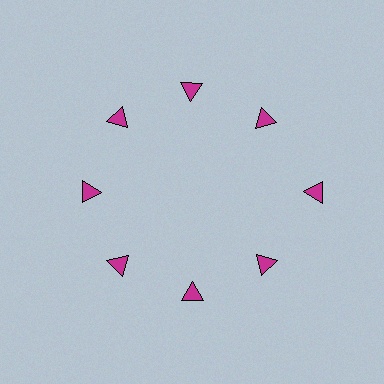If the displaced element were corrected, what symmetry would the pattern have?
It would have 8-fold rotational symmetry — the pattern would map onto itself every 45 degrees.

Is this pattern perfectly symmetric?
No. The 8 magenta triangles are arranged in a ring, but one element near the 3 o'clock position is pushed outward from the center, breaking the 8-fold rotational symmetry.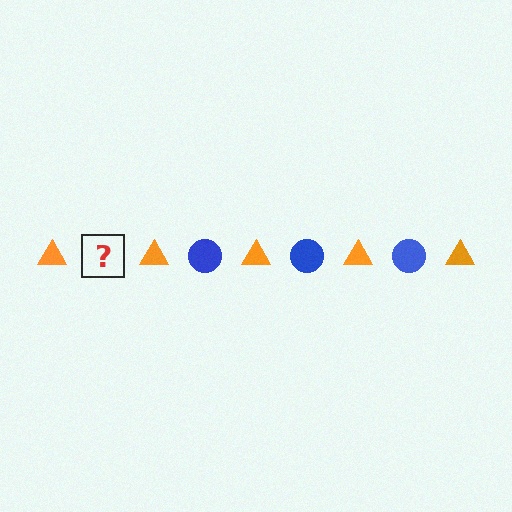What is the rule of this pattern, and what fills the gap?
The rule is that the pattern alternates between orange triangle and blue circle. The gap should be filled with a blue circle.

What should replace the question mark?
The question mark should be replaced with a blue circle.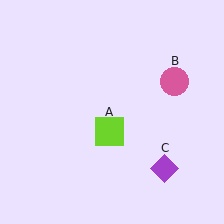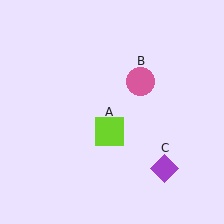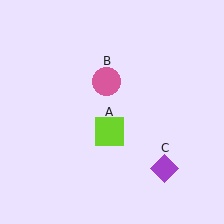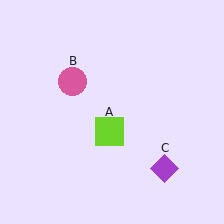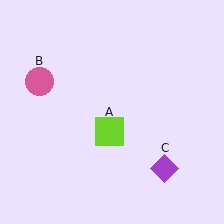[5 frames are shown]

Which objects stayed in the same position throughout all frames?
Lime square (object A) and purple diamond (object C) remained stationary.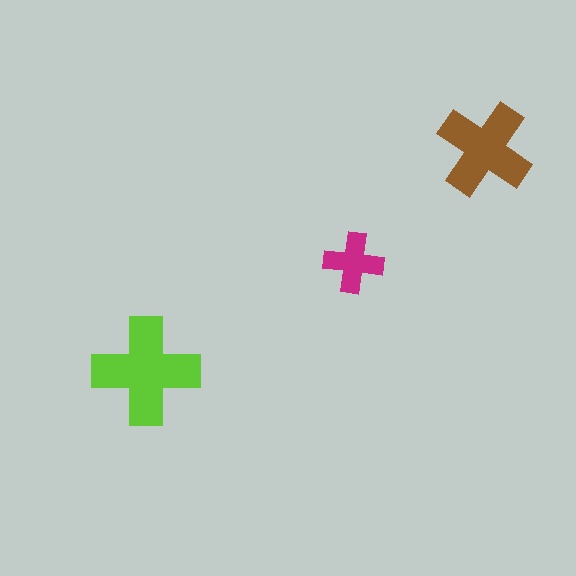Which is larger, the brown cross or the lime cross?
The lime one.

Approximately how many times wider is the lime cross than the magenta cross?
About 2 times wider.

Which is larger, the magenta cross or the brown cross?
The brown one.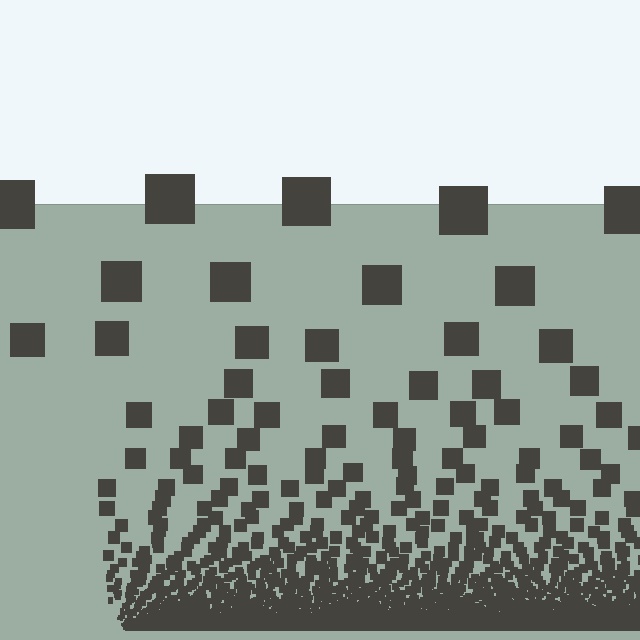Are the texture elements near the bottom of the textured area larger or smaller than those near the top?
Smaller. The gradient is inverted — elements near the bottom are smaller and denser.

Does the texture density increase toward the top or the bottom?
Density increases toward the bottom.